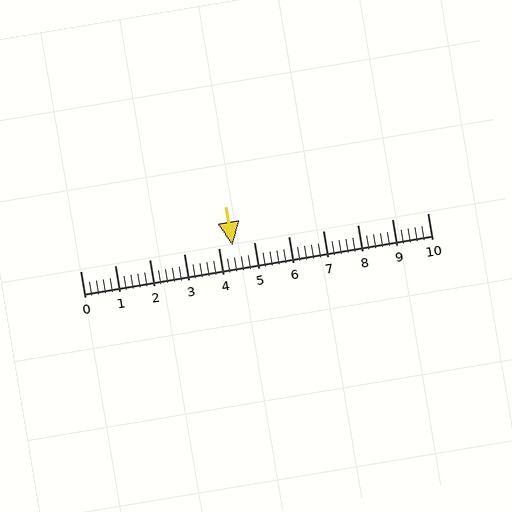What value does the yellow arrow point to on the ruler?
The yellow arrow points to approximately 4.4.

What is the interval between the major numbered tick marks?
The major tick marks are spaced 1 units apart.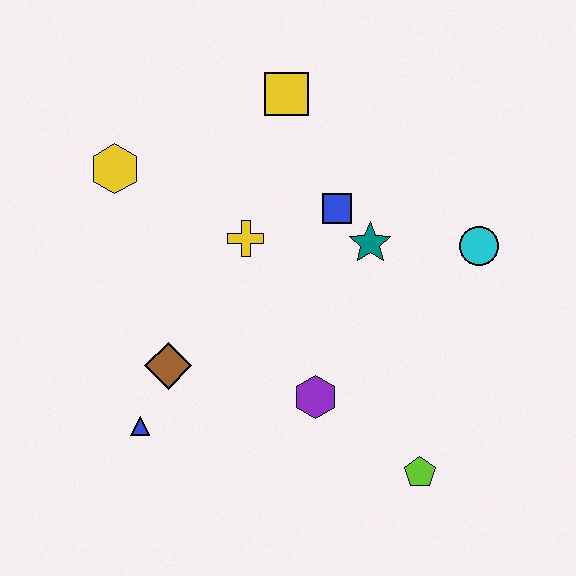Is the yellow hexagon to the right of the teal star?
No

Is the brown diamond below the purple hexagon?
No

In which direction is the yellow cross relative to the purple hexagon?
The yellow cross is above the purple hexagon.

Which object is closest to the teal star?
The blue square is closest to the teal star.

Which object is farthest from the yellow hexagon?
The lime pentagon is farthest from the yellow hexagon.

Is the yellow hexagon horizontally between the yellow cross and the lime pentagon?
No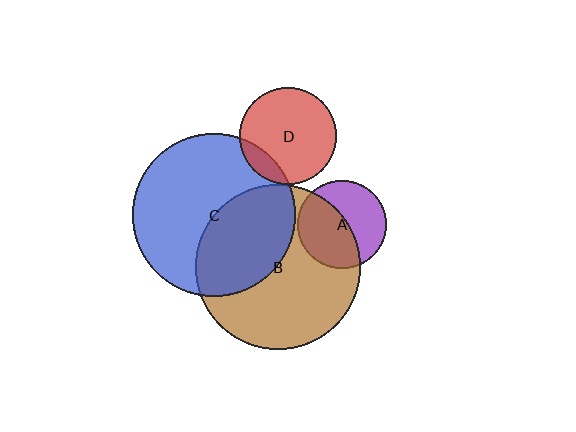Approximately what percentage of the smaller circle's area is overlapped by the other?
Approximately 15%.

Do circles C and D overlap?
Yes.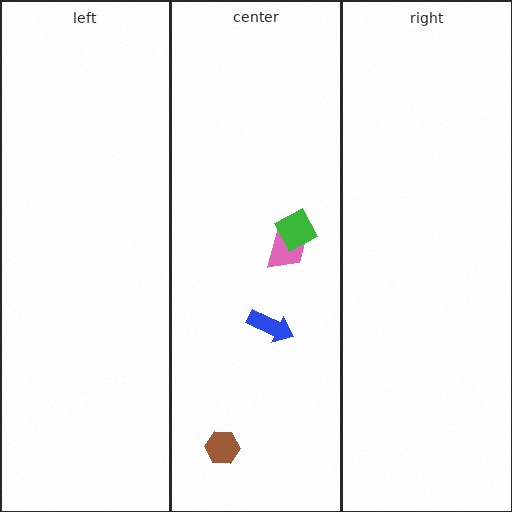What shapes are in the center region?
The brown hexagon, the pink trapezoid, the green diamond, the blue arrow.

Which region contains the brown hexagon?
The center region.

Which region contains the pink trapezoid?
The center region.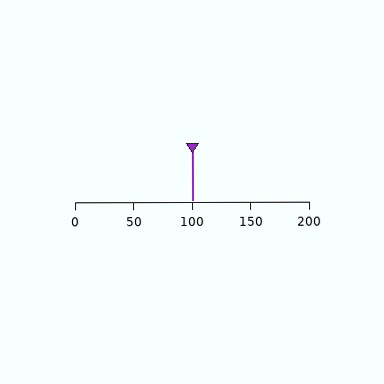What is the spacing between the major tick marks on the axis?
The major ticks are spaced 50 apart.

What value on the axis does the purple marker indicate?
The marker indicates approximately 100.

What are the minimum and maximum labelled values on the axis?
The axis runs from 0 to 200.